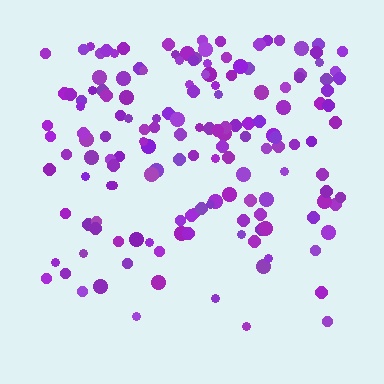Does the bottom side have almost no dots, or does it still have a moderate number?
Still a moderate number, just noticeably fewer than the top.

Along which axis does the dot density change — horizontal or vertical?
Vertical.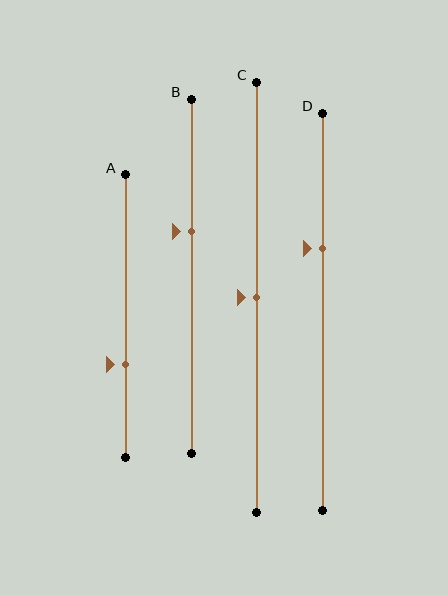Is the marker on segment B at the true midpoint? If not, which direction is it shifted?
No, the marker on segment B is shifted upward by about 13% of the segment length.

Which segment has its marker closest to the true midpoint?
Segment C has its marker closest to the true midpoint.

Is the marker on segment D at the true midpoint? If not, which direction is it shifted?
No, the marker on segment D is shifted upward by about 16% of the segment length.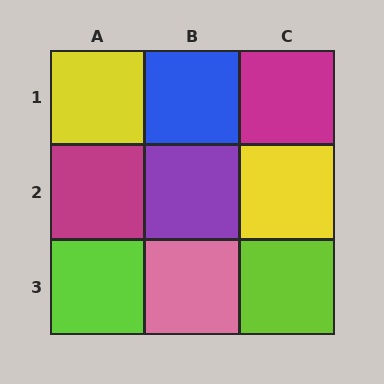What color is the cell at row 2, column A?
Magenta.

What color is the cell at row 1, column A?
Yellow.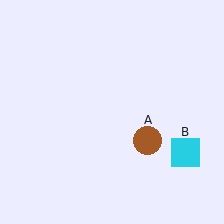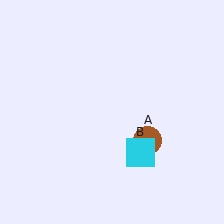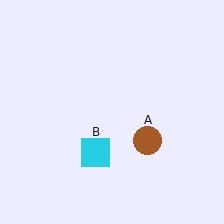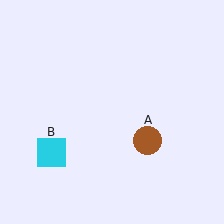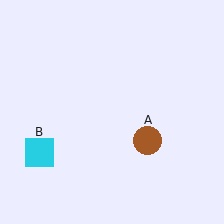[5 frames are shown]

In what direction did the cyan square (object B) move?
The cyan square (object B) moved left.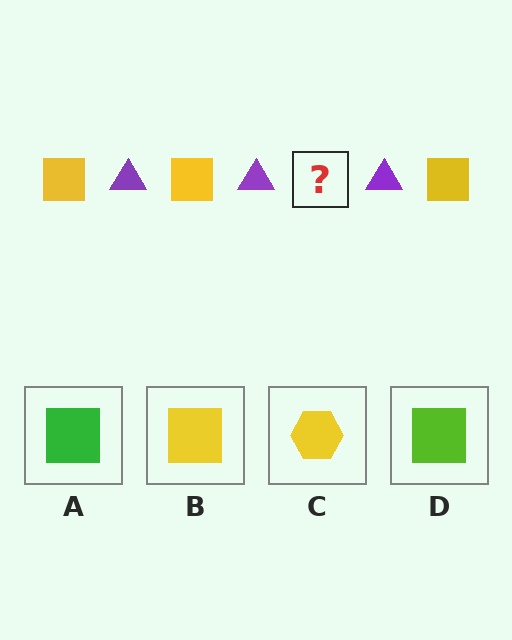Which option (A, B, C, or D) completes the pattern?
B.